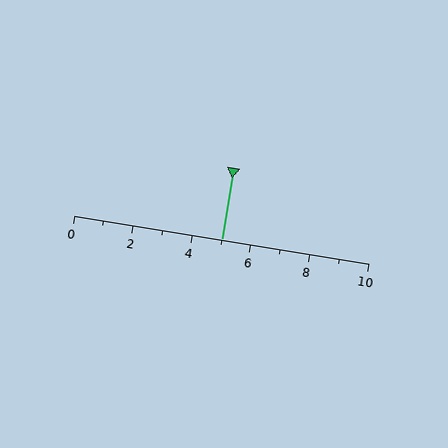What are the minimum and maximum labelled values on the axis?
The axis runs from 0 to 10.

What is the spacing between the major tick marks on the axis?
The major ticks are spaced 2 apart.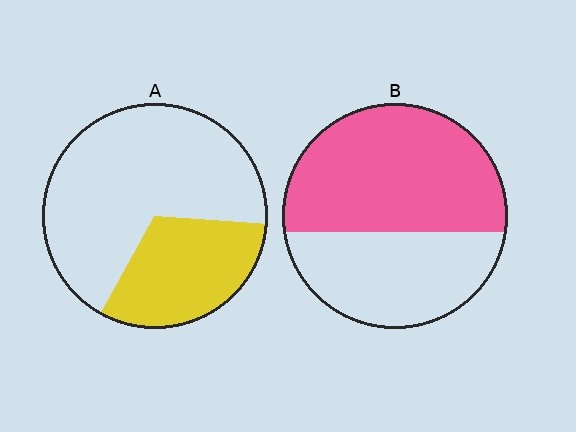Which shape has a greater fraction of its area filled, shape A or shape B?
Shape B.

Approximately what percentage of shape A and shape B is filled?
A is approximately 30% and B is approximately 60%.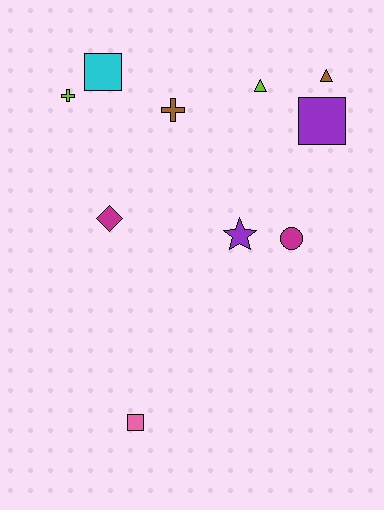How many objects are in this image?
There are 10 objects.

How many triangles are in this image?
There are 2 triangles.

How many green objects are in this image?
There are no green objects.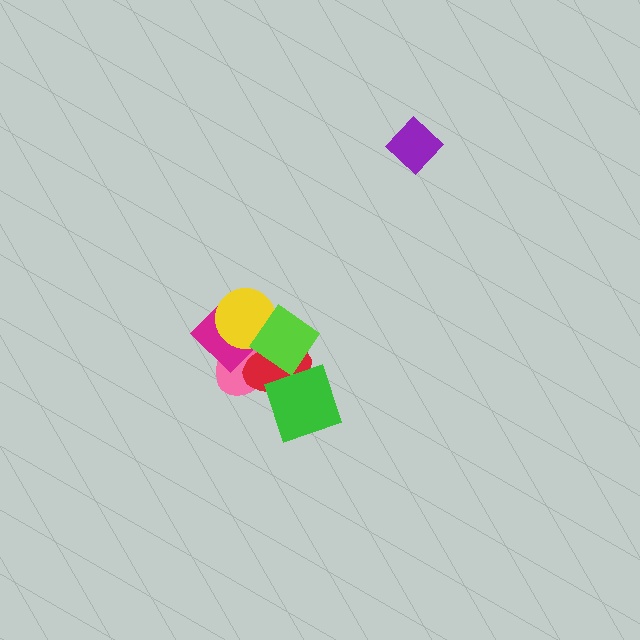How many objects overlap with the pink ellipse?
5 objects overlap with the pink ellipse.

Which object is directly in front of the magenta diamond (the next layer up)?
The red ellipse is directly in front of the magenta diamond.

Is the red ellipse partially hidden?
Yes, it is partially covered by another shape.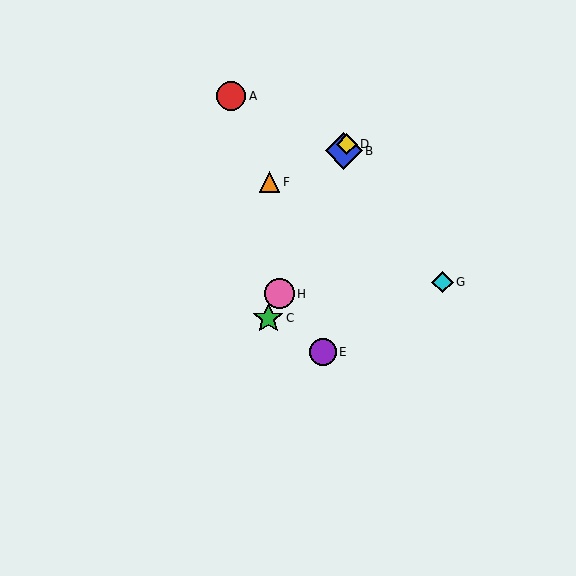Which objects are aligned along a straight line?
Objects B, C, D, H are aligned along a straight line.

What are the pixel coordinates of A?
Object A is at (231, 96).